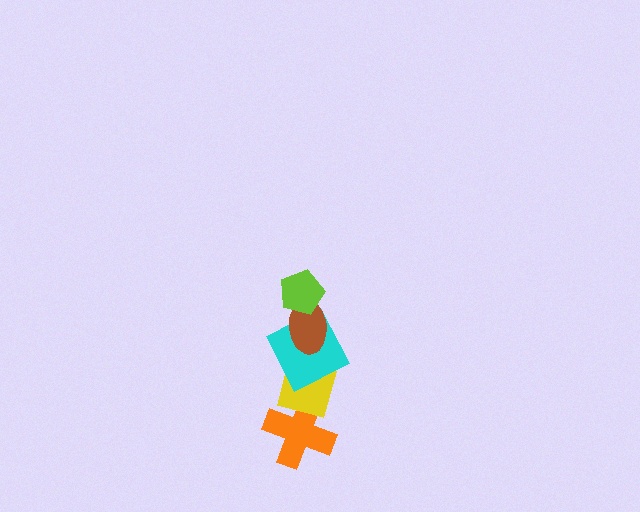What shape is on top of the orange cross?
The yellow diamond is on top of the orange cross.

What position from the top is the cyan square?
The cyan square is 3rd from the top.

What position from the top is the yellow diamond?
The yellow diamond is 4th from the top.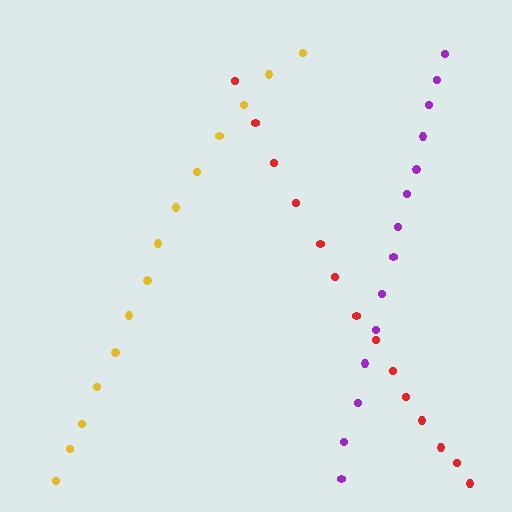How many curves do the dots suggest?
There are 3 distinct paths.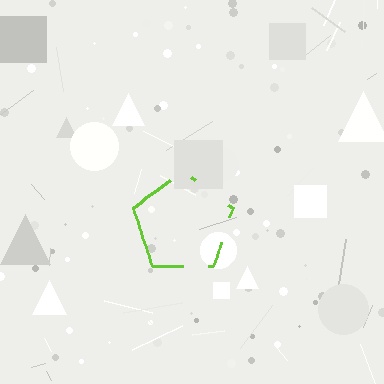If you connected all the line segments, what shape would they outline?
They would outline a pentagon.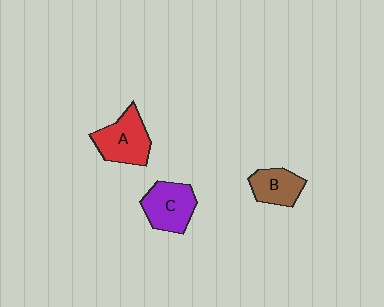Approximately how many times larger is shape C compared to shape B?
Approximately 1.4 times.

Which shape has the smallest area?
Shape B (brown).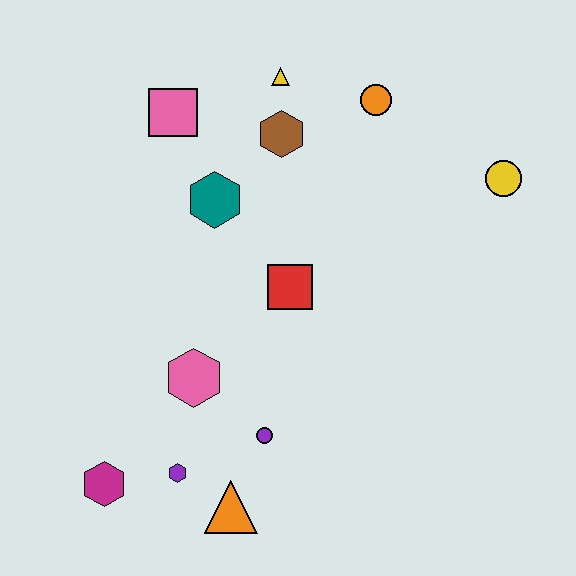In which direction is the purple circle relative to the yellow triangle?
The purple circle is below the yellow triangle.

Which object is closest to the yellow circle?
The orange circle is closest to the yellow circle.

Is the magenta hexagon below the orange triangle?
No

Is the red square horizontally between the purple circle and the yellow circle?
Yes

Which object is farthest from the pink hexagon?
The yellow circle is farthest from the pink hexagon.